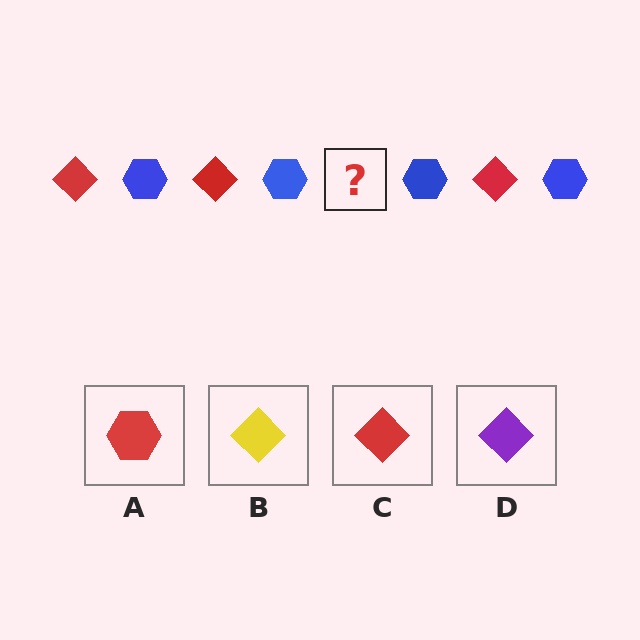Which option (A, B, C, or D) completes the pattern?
C.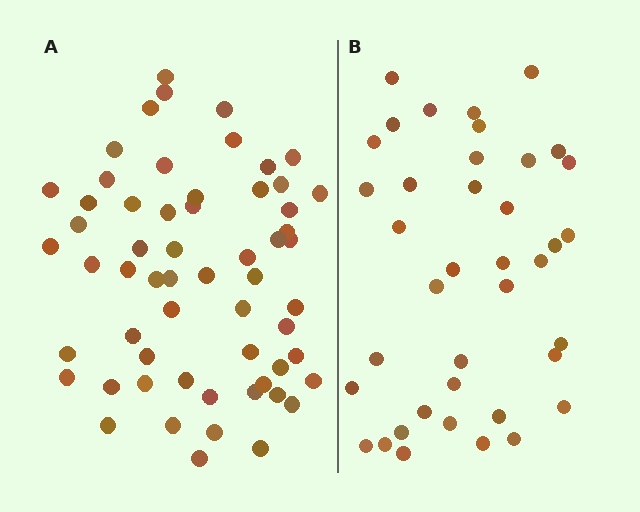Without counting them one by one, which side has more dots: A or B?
Region A (the left region) has more dots.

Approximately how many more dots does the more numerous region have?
Region A has approximately 20 more dots than region B.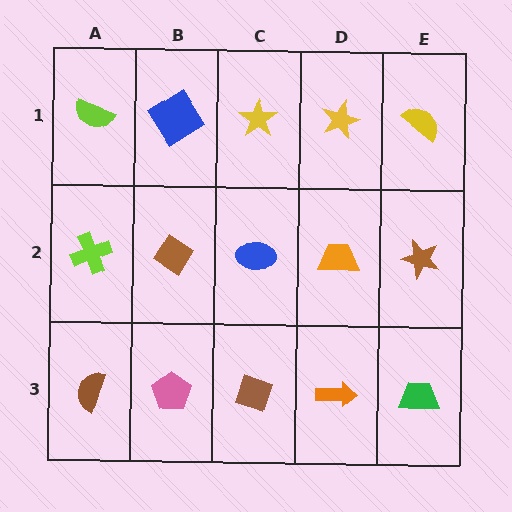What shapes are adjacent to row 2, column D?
A yellow star (row 1, column D), an orange arrow (row 3, column D), a blue ellipse (row 2, column C), a brown star (row 2, column E).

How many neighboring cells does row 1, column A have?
2.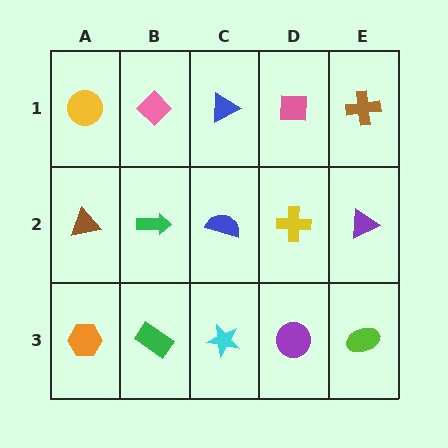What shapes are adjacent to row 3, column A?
A brown triangle (row 2, column A), a green rectangle (row 3, column B).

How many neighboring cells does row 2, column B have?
4.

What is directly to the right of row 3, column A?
A green rectangle.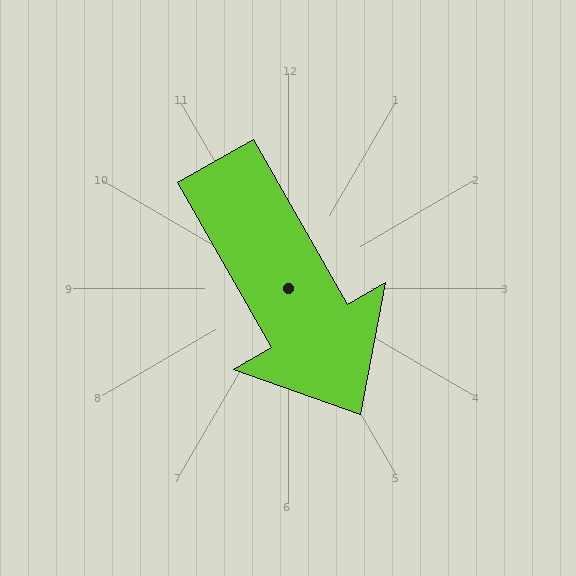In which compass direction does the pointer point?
Southeast.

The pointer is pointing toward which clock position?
Roughly 5 o'clock.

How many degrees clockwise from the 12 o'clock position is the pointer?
Approximately 150 degrees.